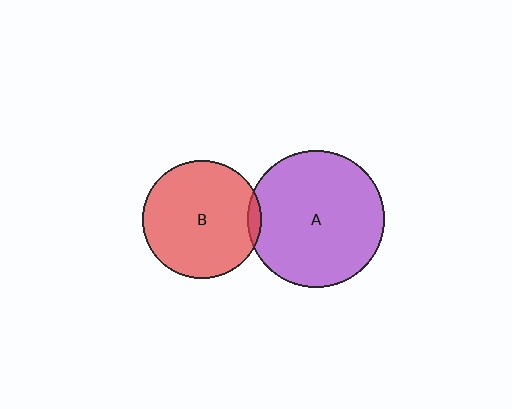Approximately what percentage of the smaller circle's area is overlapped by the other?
Approximately 5%.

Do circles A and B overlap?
Yes.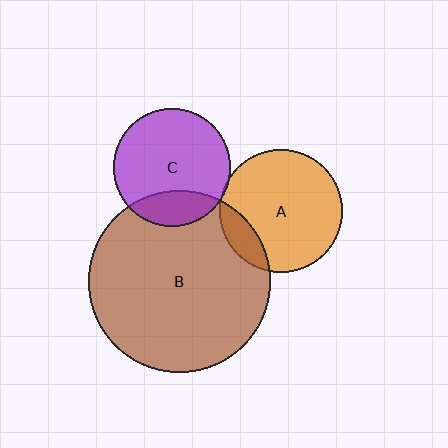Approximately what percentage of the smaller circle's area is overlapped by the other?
Approximately 20%.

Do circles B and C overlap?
Yes.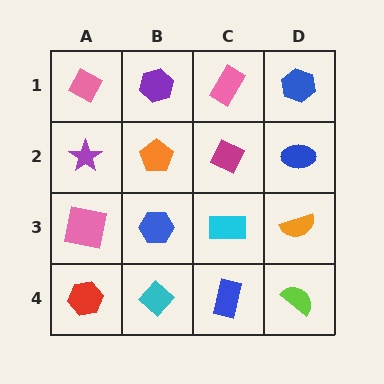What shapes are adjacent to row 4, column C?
A cyan rectangle (row 3, column C), a cyan diamond (row 4, column B), a lime semicircle (row 4, column D).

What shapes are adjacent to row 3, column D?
A blue ellipse (row 2, column D), a lime semicircle (row 4, column D), a cyan rectangle (row 3, column C).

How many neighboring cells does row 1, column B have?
3.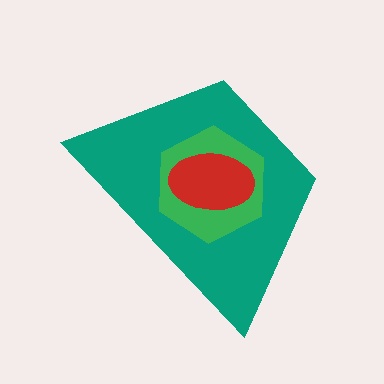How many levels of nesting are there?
3.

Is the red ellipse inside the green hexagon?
Yes.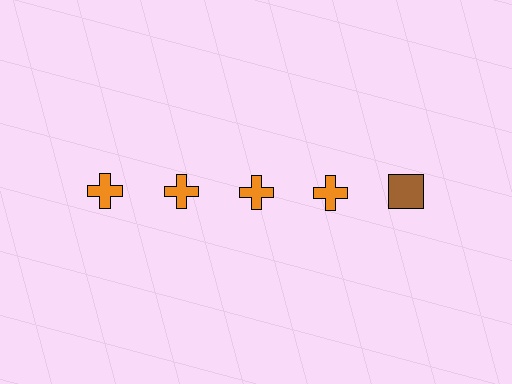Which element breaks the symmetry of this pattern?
The brown square in the top row, rightmost column breaks the symmetry. All other shapes are orange crosses.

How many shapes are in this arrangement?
There are 5 shapes arranged in a grid pattern.